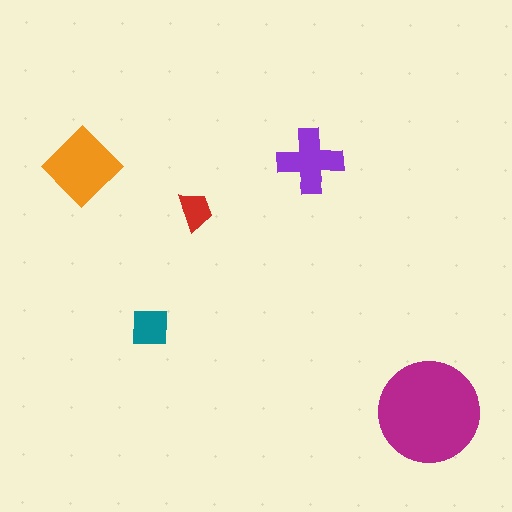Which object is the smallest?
The red trapezoid.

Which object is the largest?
The magenta circle.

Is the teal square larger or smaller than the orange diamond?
Smaller.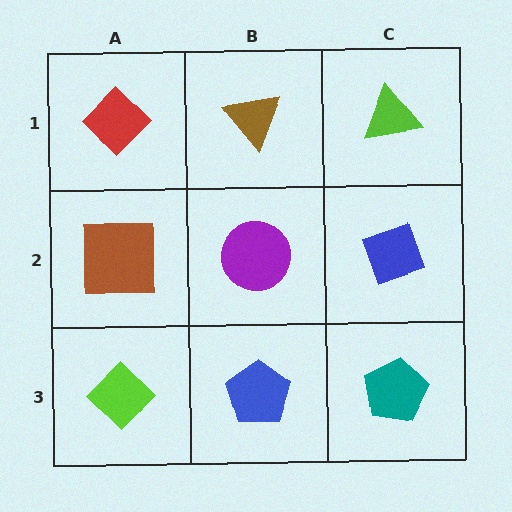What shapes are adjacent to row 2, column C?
A lime triangle (row 1, column C), a teal pentagon (row 3, column C), a purple circle (row 2, column B).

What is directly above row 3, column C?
A blue diamond.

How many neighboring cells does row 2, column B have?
4.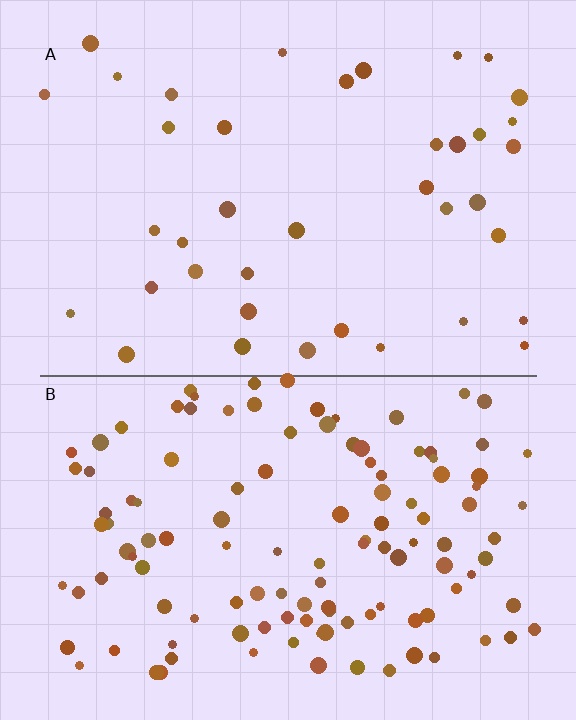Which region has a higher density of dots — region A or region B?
B (the bottom).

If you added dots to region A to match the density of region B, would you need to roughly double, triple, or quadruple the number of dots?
Approximately triple.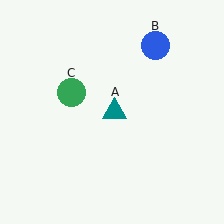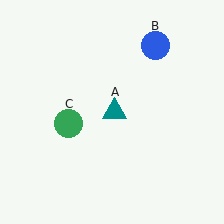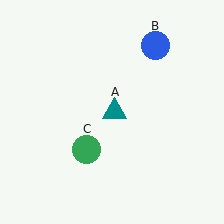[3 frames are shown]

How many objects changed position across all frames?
1 object changed position: green circle (object C).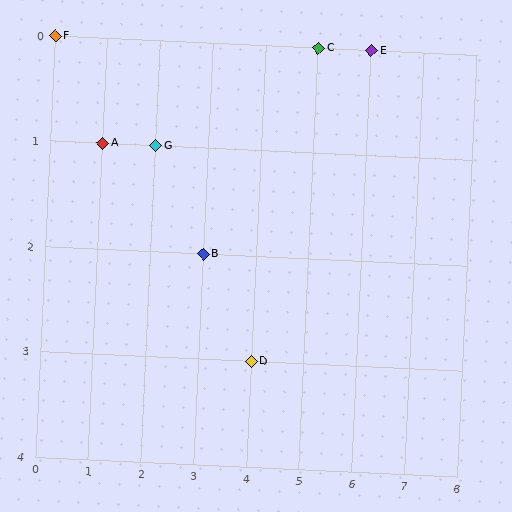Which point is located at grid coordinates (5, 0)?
Point C is at (5, 0).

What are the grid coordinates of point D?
Point D is at grid coordinates (4, 3).